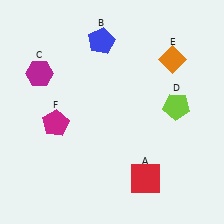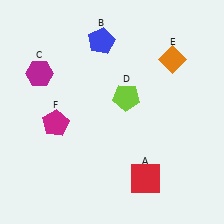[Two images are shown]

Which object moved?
The lime pentagon (D) moved left.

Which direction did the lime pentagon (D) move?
The lime pentagon (D) moved left.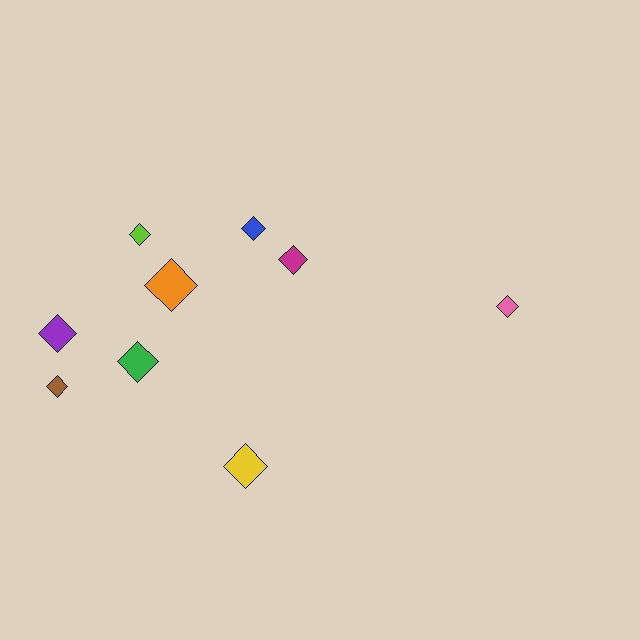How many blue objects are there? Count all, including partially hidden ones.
There is 1 blue object.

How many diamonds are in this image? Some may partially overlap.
There are 9 diamonds.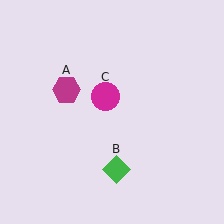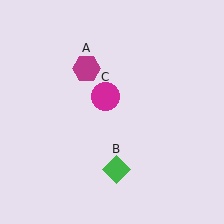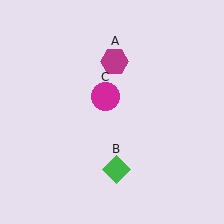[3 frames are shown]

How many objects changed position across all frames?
1 object changed position: magenta hexagon (object A).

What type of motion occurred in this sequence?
The magenta hexagon (object A) rotated clockwise around the center of the scene.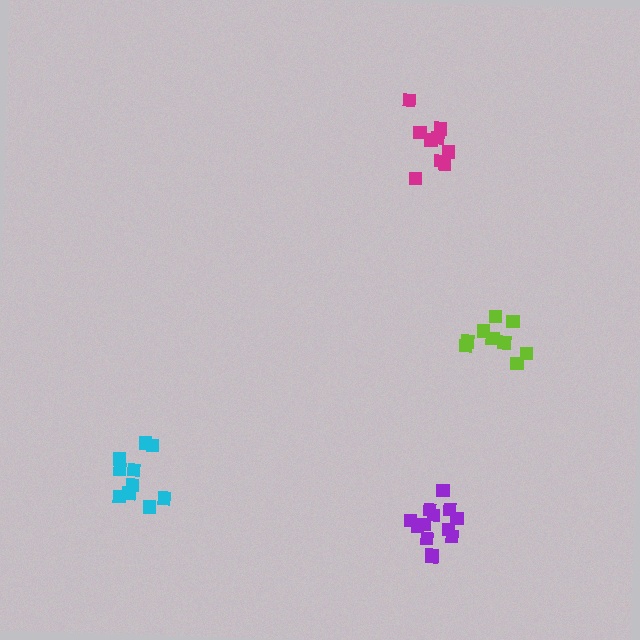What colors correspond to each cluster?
The clusters are colored: lime, purple, cyan, magenta.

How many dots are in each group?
Group 1: 10 dots, Group 2: 13 dots, Group 3: 10 dots, Group 4: 9 dots (42 total).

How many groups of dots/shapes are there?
There are 4 groups.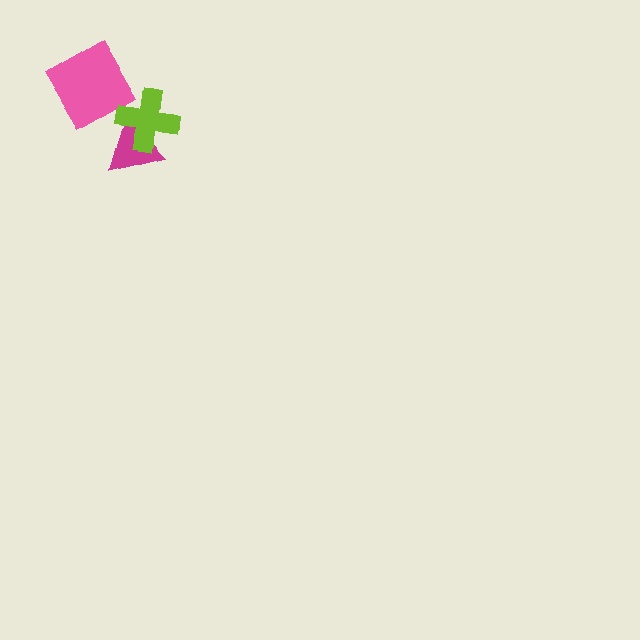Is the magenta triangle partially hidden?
Yes, it is partially covered by another shape.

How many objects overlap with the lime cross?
1 object overlaps with the lime cross.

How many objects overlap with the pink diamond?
0 objects overlap with the pink diamond.